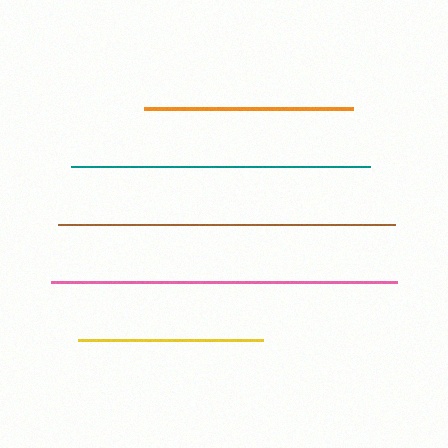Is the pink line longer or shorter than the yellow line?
The pink line is longer than the yellow line.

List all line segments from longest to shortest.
From longest to shortest: pink, brown, teal, orange, yellow.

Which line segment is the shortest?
The yellow line is the shortest at approximately 185 pixels.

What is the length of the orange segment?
The orange segment is approximately 209 pixels long.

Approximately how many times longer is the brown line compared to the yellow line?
The brown line is approximately 1.8 times the length of the yellow line.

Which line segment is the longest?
The pink line is the longest at approximately 346 pixels.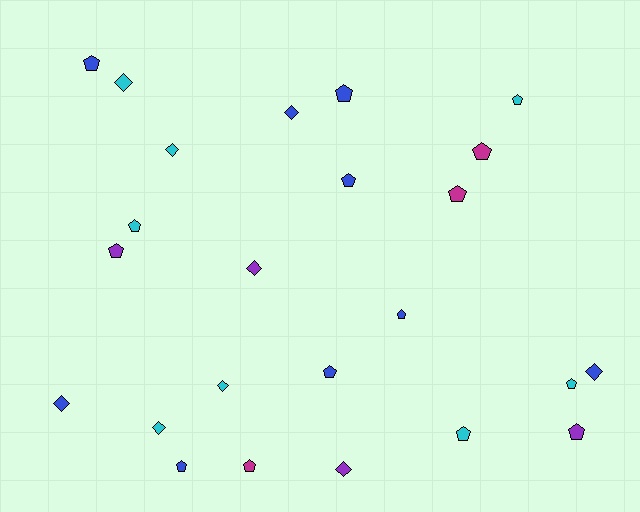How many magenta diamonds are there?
There are no magenta diamonds.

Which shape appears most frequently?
Pentagon, with 15 objects.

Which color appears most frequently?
Blue, with 9 objects.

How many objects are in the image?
There are 24 objects.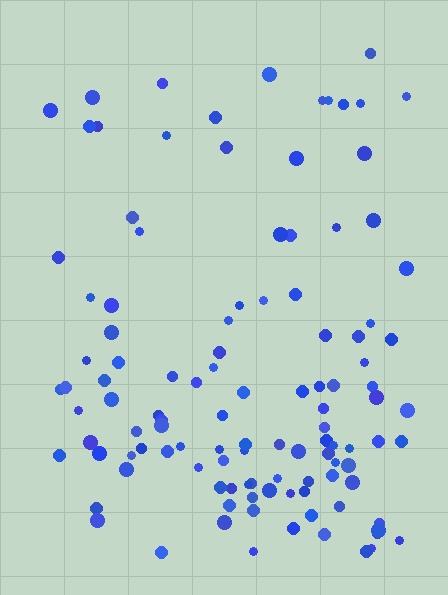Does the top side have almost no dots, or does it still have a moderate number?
Still a moderate number, just noticeably fewer than the bottom.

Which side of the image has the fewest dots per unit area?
The top.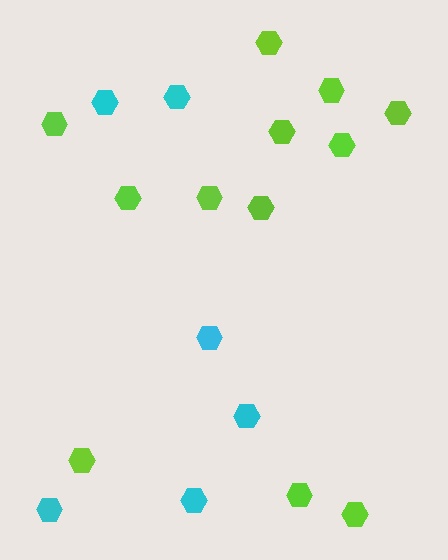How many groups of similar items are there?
There are 2 groups: one group of cyan hexagons (6) and one group of lime hexagons (12).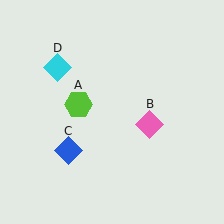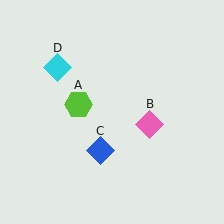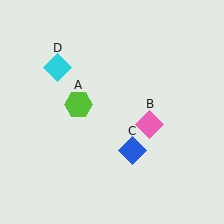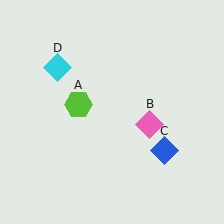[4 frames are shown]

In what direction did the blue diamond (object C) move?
The blue diamond (object C) moved right.